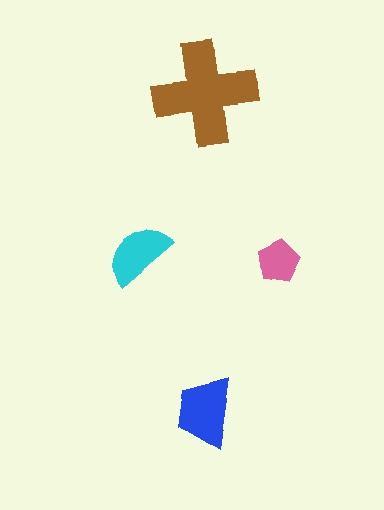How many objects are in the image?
There are 4 objects in the image.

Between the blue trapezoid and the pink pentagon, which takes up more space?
The blue trapezoid.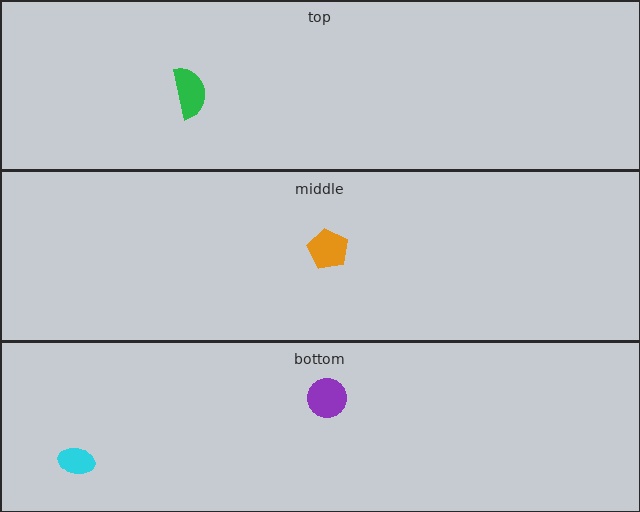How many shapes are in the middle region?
1.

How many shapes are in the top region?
1.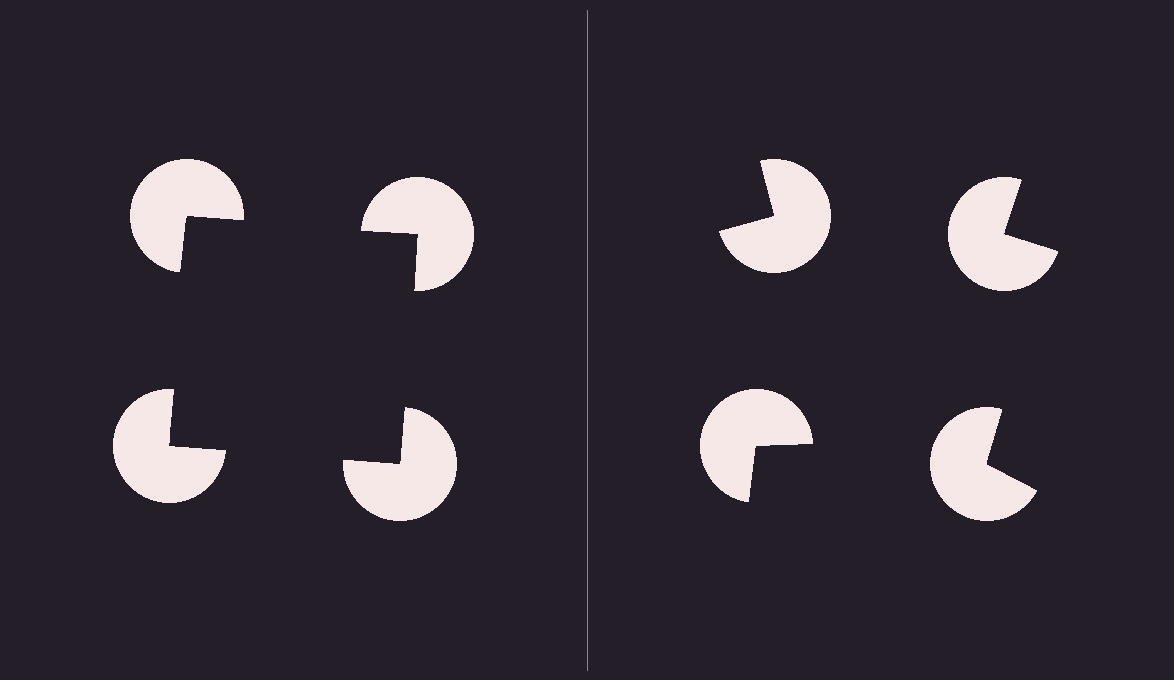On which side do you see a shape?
An illusory square appears on the left side. On the right side the wedge cuts are rotated, so no coherent shape forms.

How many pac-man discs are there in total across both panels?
8 — 4 on each side.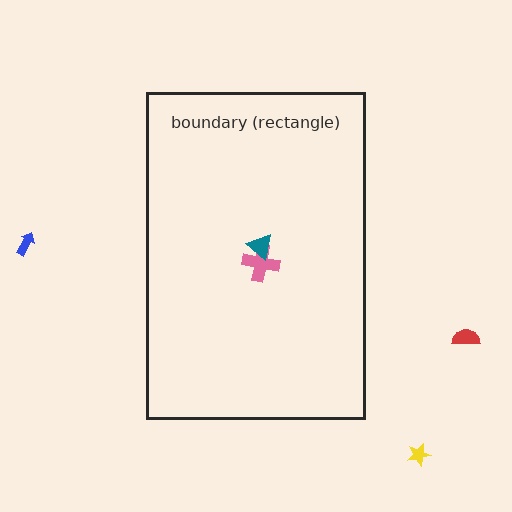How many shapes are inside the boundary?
2 inside, 3 outside.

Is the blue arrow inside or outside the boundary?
Outside.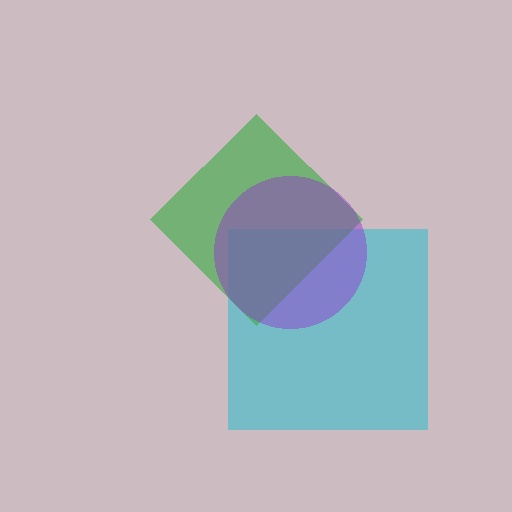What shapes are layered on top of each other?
The layered shapes are: a cyan square, a green diamond, a purple circle.